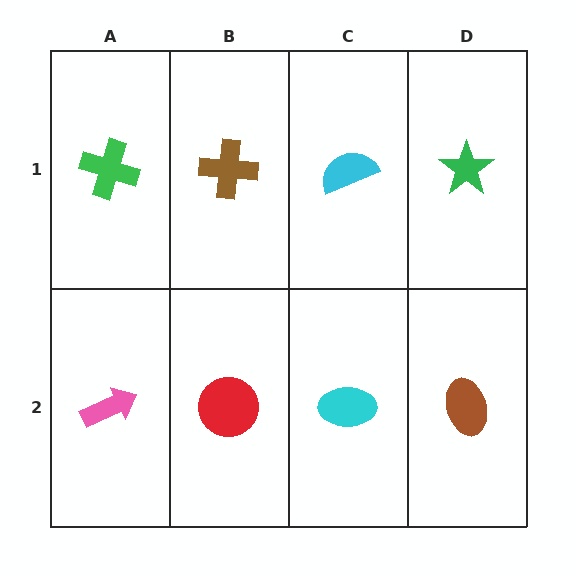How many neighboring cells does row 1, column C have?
3.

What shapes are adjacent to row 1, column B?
A red circle (row 2, column B), a green cross (row 1, column A), a cyan semicircle (row 1, column C).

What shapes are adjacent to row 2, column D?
A green star (row 1, column D), a cyan ellipse (row 2, column C).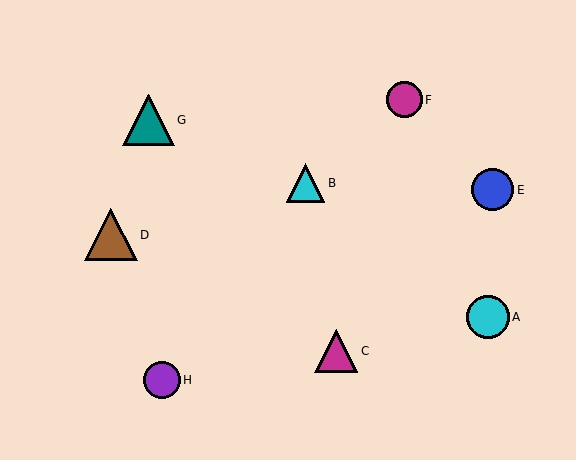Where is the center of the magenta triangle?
The center of the magenta triangle is at (336, 351).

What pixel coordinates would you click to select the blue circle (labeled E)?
Click at (493, 190) to select the blue circle E.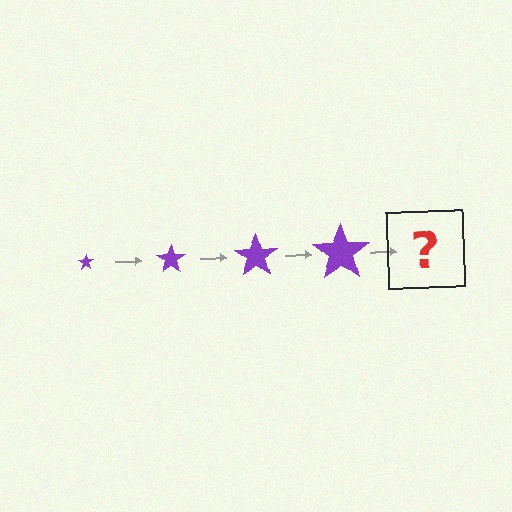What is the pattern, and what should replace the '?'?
The pattern is that the star gets progressively larger each step. The '?' should be a purple star, larger than the previous one.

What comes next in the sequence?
The next element should be a purple star, larger than the previous one.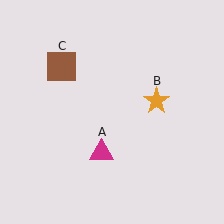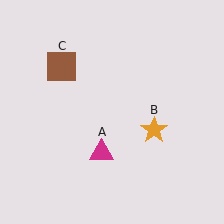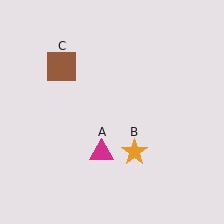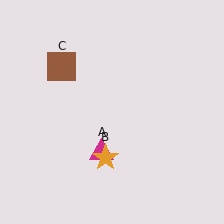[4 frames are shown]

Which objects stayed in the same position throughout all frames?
Magenta triangle (object A) and brown square (object C) remained stationary.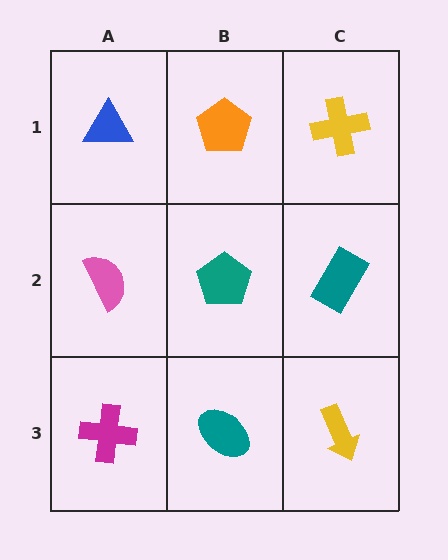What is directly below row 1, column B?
A teal pentagon.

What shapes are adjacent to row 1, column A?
A pink semicircle (row 2, column A), an orange pentagon (row 1, column B).